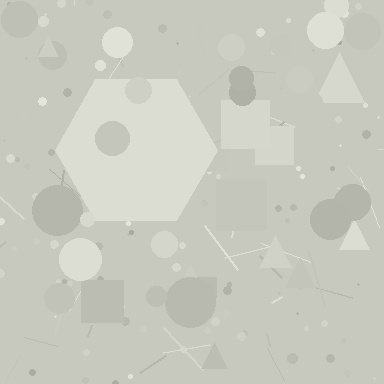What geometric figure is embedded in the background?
A hexagon is embedded in the background.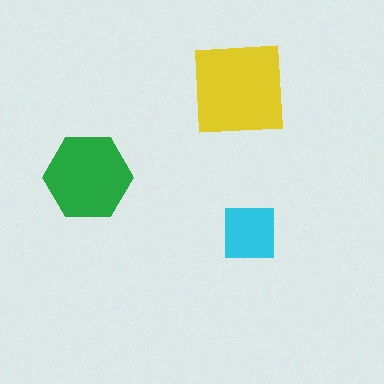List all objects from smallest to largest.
The cyan square, the green hexagon, the yellow square.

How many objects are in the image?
There are 3 objects in the image.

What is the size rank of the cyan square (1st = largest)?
3rd.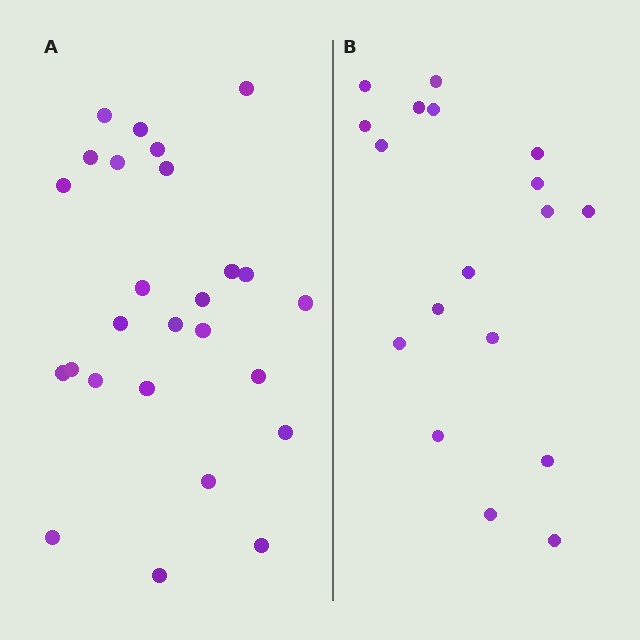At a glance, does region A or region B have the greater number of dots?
Region A (the left region) has more dots.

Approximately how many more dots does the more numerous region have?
Region A has roughly 8 or so more dots than region B.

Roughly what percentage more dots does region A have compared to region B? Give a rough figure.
About 45% more.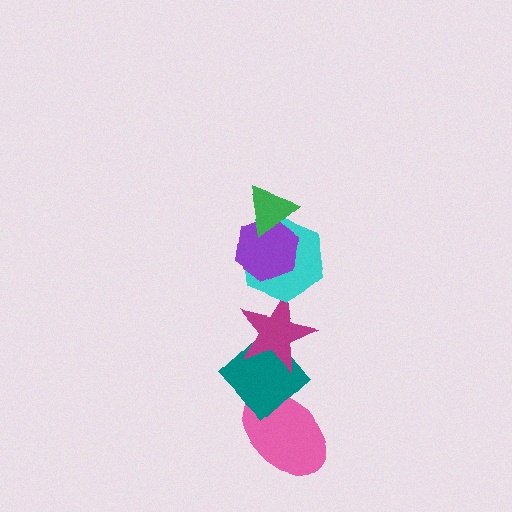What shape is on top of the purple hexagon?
The green triangle is on top of the purple hexagon.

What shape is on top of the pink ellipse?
The teal diamond is on top of the pink ellipse.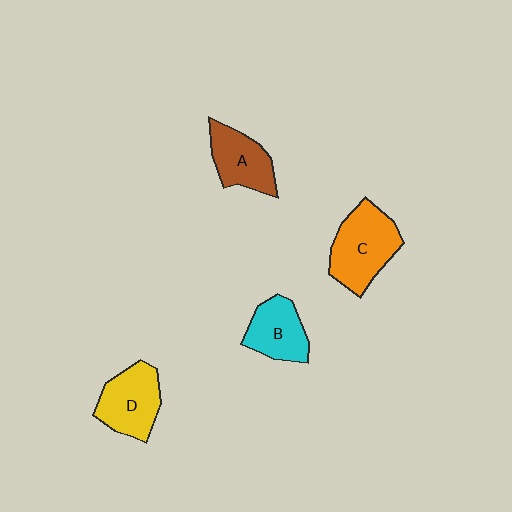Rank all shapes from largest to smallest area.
From largest to smallest: C (orange), D (yellow), A (brown), B (cyan).